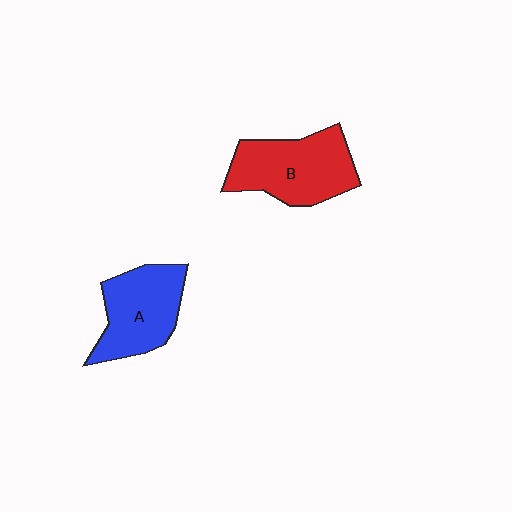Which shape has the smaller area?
Shape A (blue).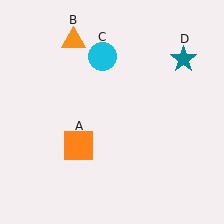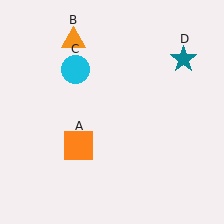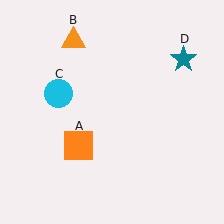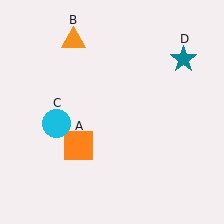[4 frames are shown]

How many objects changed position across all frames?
1 object changed position: cyan circle (object C).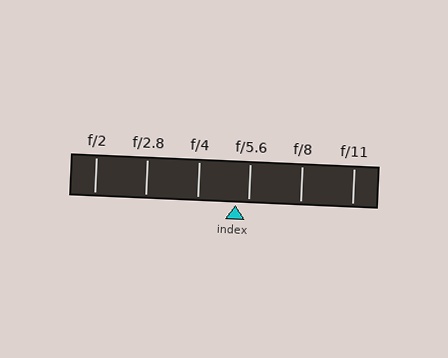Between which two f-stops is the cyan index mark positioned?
The index mark is between f/4 and f/5.6.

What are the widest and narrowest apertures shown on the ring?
The widest aperture shown is f/2 and the narrowest is f/11.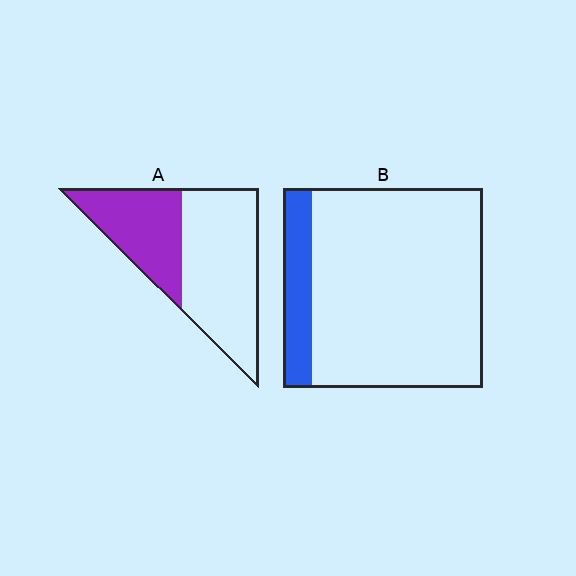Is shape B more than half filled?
No.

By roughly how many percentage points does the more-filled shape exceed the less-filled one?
By roughly 25 percentage points (A over B).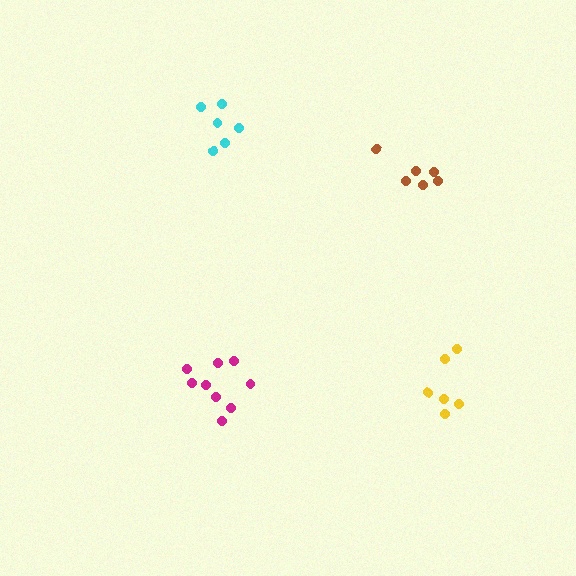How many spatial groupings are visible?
There are 4 spatial groupings.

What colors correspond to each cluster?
The clusters are colored: cyan, yellow, magenta, brown.